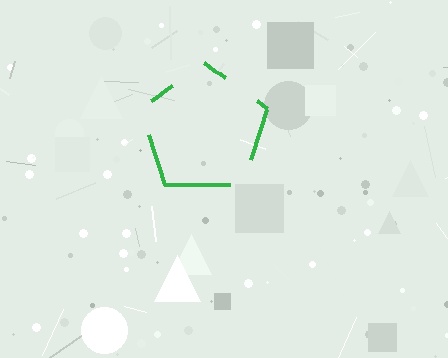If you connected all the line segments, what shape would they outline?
They would outline a pentagon.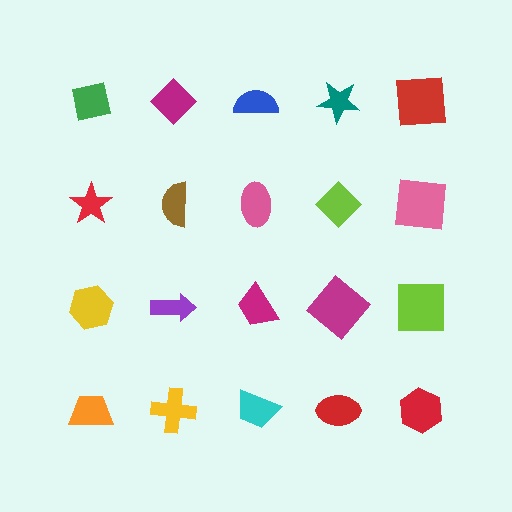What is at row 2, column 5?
A pink square.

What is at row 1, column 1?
A green square.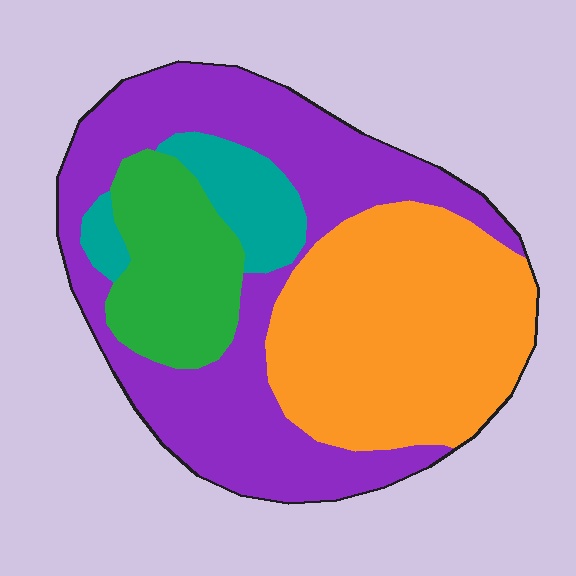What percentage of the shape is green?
Green covers around 15% of the shape.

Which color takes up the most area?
Purple, at roughly 40%.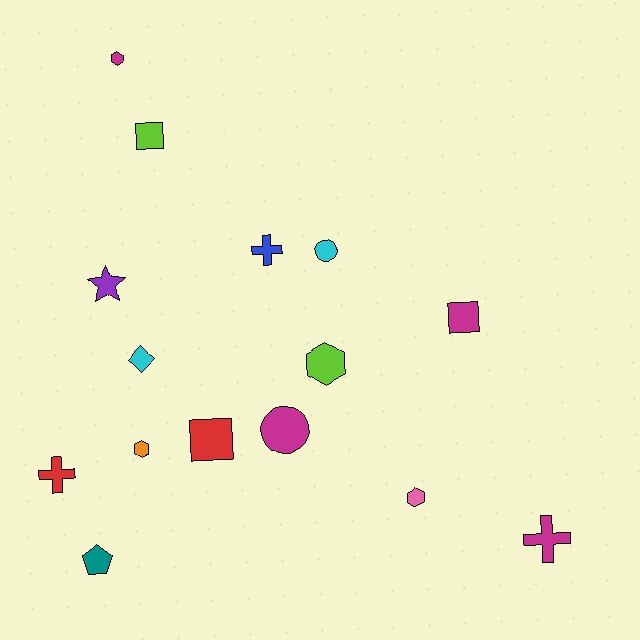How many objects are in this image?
There are 15 objects.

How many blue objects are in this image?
There is 1 blue object.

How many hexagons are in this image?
There are 4 hexagons.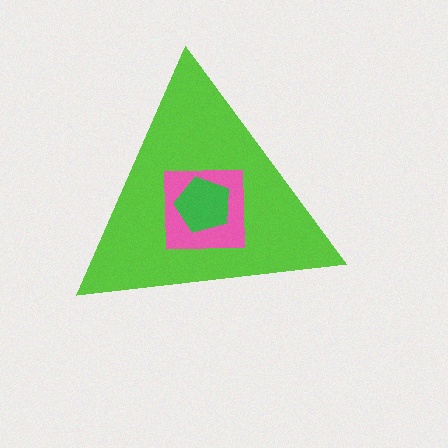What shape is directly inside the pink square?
The green pentagon.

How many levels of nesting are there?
3.